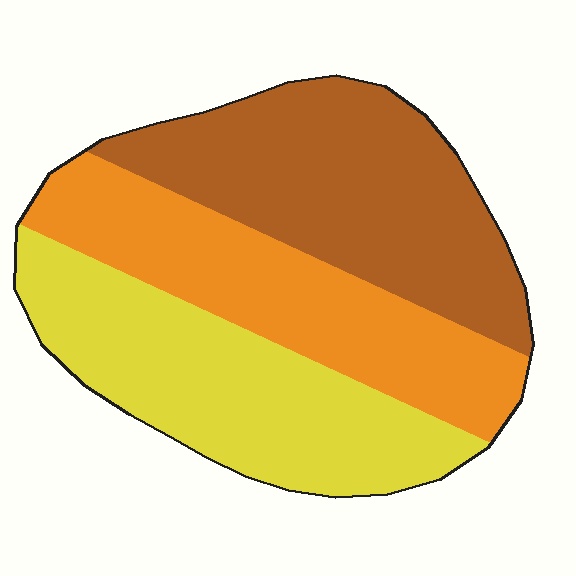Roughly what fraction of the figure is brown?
Brown covers around 35% of the figure.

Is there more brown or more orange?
Brown.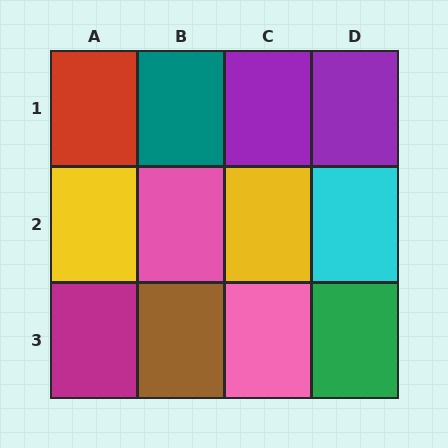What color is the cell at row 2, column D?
Cyan.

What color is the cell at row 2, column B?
Pink.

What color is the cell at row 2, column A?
Yellow.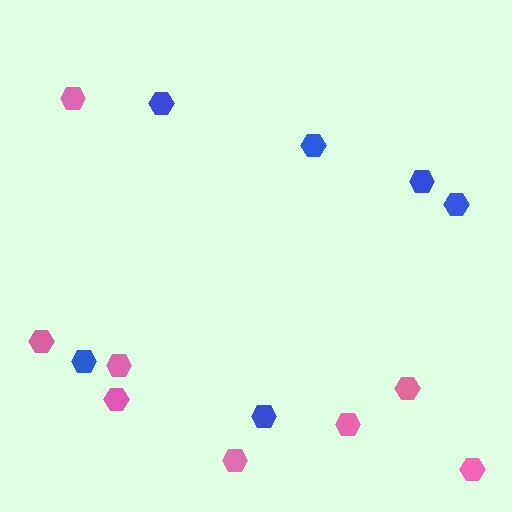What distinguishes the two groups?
There are 2 groups: one group of pink hexagons (8) and one group of blue hexagons (6).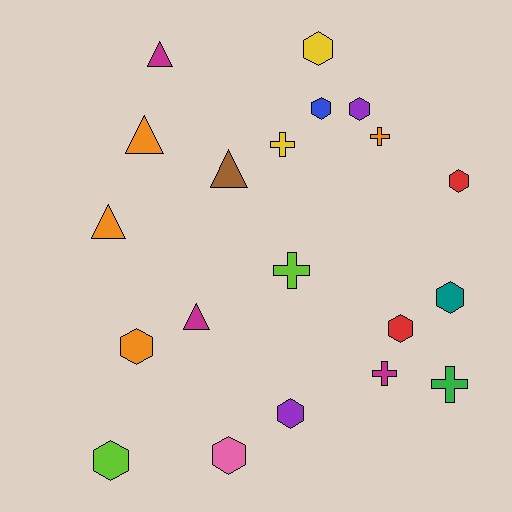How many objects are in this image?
There are 20 objects.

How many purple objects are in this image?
There are 2 purple objects.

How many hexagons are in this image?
There are 10 hexagons.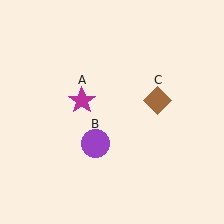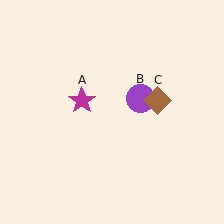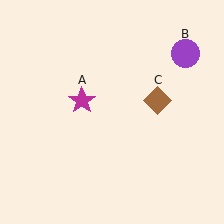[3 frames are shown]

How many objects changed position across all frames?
1 object changed position: purple circle (object B).